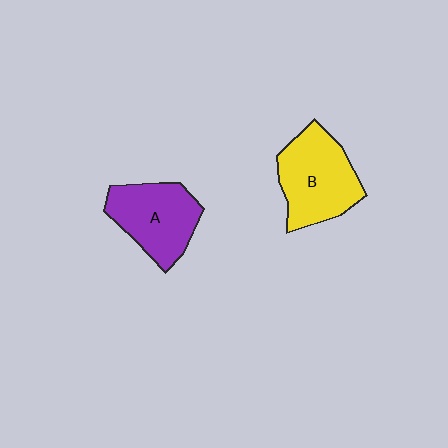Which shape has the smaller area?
Shape A (purple).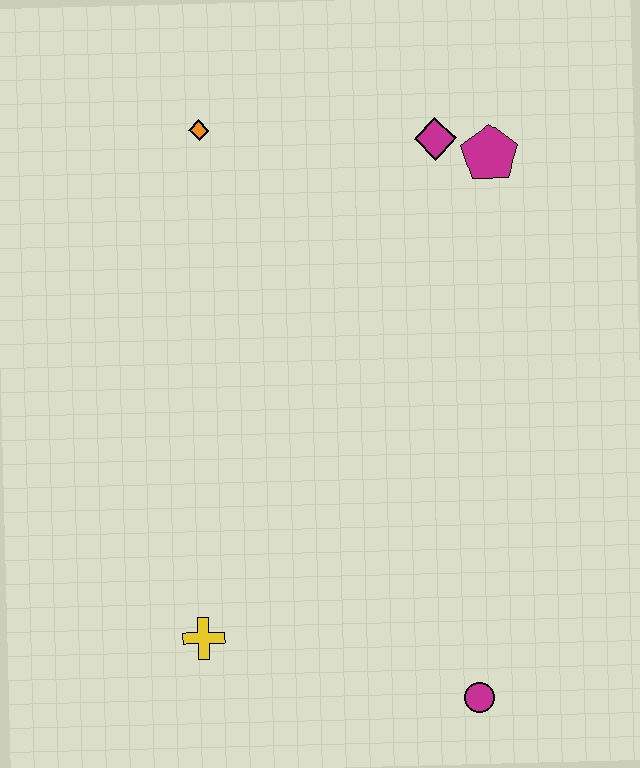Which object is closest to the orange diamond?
The magenta diamond is closest to the orange diamond.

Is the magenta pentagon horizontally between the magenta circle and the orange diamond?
No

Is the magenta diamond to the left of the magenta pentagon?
Yes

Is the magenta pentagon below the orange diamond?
Yes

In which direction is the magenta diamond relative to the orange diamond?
The magenta diamond is to the right of the orange diamond.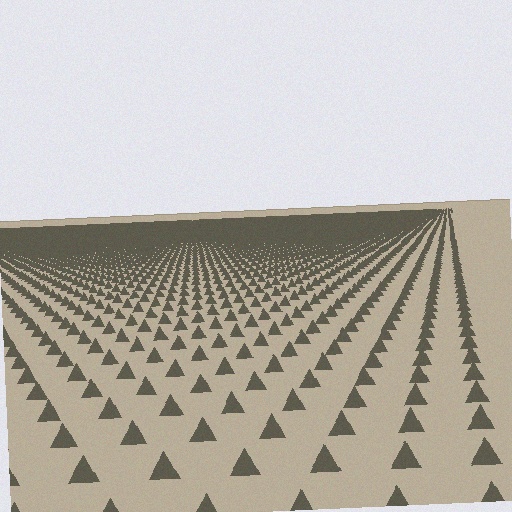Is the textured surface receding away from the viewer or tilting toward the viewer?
The surface is receding away from the viewer. Texture elements get smaller and denser toward the top.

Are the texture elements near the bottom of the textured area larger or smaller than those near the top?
Larger. Near the bottom, elements are closer to the viewer and appear at a bigger on-screen size.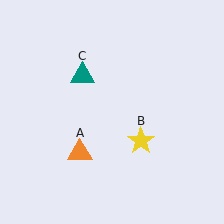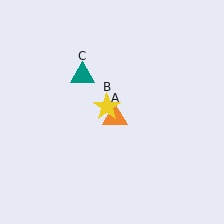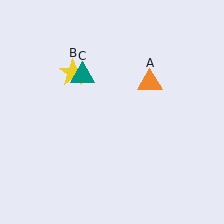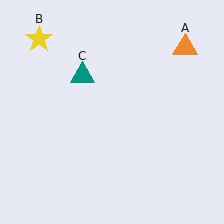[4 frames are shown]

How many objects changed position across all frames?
2 objects changed position: orange triangle (object A), yellow star (object B).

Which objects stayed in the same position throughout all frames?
Teal triangle (object C) remained stationary.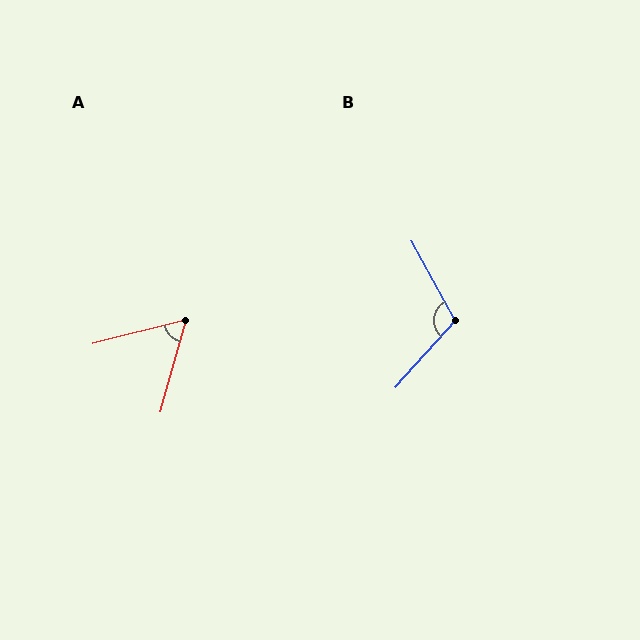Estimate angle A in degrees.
Approximately 60 degrees.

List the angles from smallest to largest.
A (60°), B (110°).